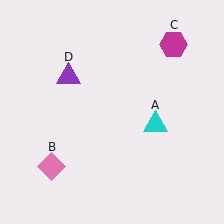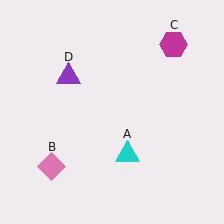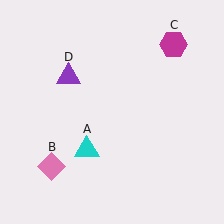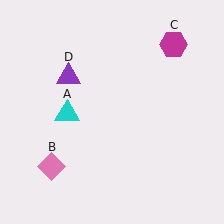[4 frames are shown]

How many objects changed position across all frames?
1 object changed position: cyan triangle (object A).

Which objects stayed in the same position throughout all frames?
Pink diamond (object B) and magenta hexagon (object C) and purple triangle (object D) remained stationary.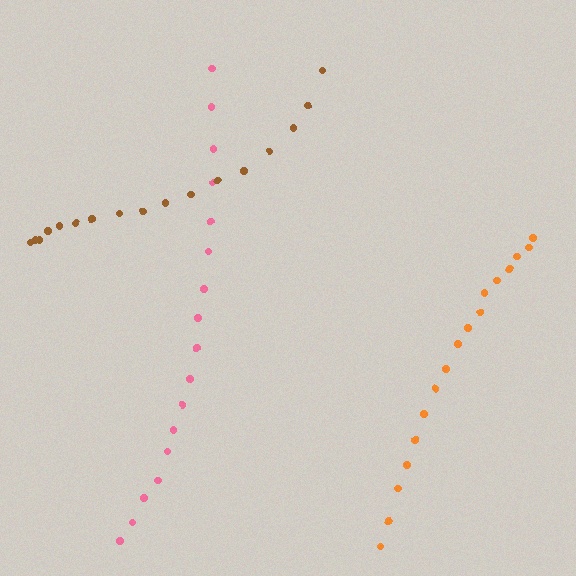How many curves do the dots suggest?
There are 3 distinct paths.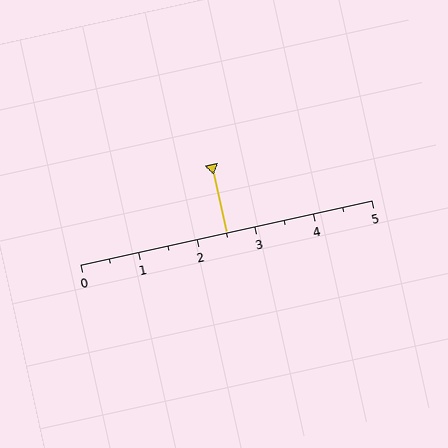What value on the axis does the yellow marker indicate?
The marker indicates approximately 2.5.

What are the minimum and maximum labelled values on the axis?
The axis runs from 0 to 5.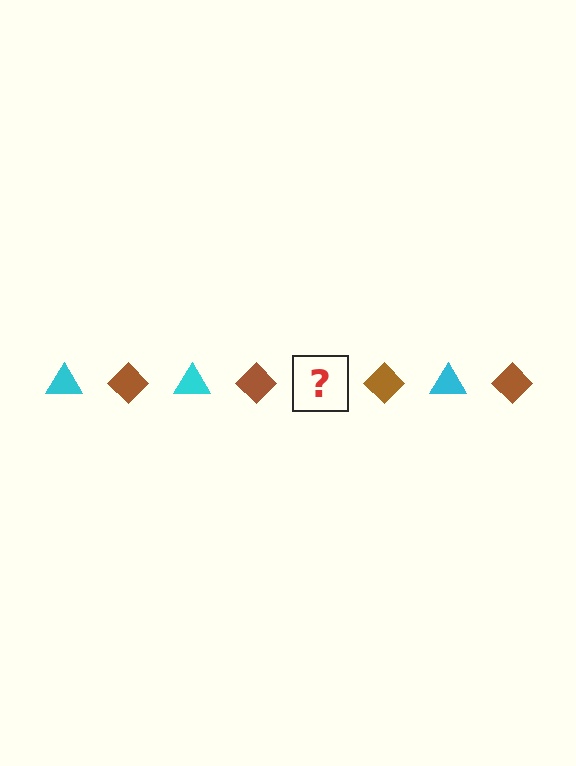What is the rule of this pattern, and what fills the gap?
The rule is that the pattern alternates between cyan triangle and brown diamond. The gap should be filled with a cyan triangle.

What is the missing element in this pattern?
The missing element is a cyan triangle.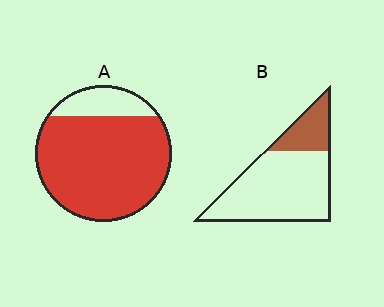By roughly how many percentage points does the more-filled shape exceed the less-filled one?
By roughly 60 percentage points (A over B).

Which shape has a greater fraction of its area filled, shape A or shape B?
Shape A.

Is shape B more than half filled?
No.